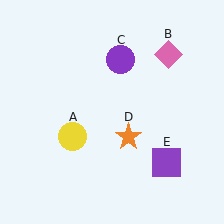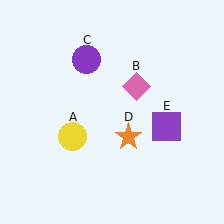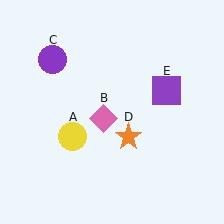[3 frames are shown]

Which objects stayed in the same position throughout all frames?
Yellow circle (object A) and orange star (object D) remained stationary.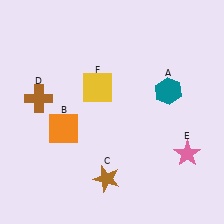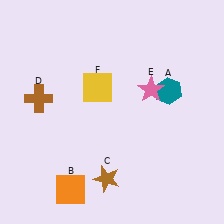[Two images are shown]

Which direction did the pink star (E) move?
The pink star (E) moved up.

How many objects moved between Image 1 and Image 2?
2 objects moved between the two images.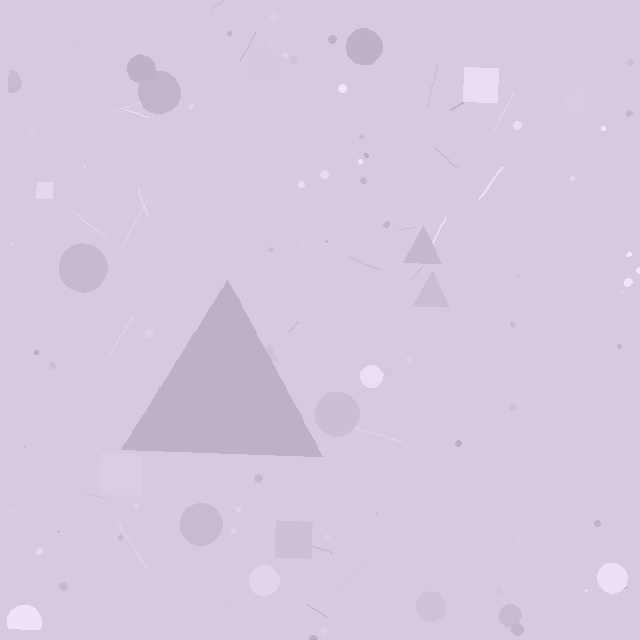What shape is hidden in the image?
A triangle is hidden in the image.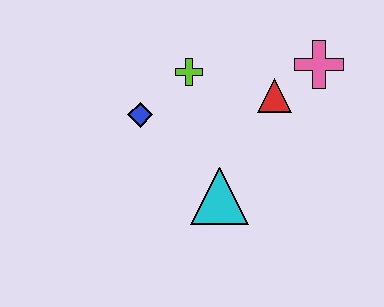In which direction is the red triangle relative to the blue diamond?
The red triangle is to the right of the blue diamond.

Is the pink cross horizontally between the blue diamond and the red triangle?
No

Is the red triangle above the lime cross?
No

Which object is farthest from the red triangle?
The blue diamond is farthest from the red triangle.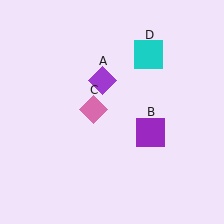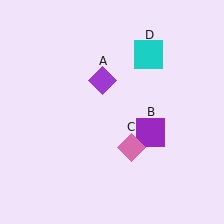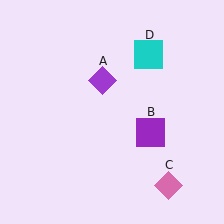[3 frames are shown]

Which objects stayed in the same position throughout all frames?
Purple diamond (object A) and purple square (object B) and cyan square (object D) remained stationary.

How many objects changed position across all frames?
1 object changed position: pink diamond (object C).